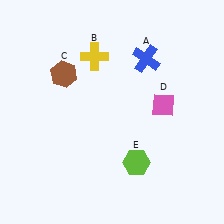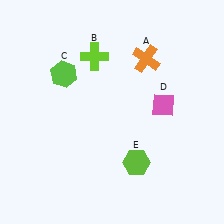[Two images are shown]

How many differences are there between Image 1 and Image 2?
There are 3 differences between the two images.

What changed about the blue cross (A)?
In Image 1, A is blue. In Image 2, it changed to orange.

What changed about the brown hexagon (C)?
In Image 1, C is brown. In Image 2, it changed to lime.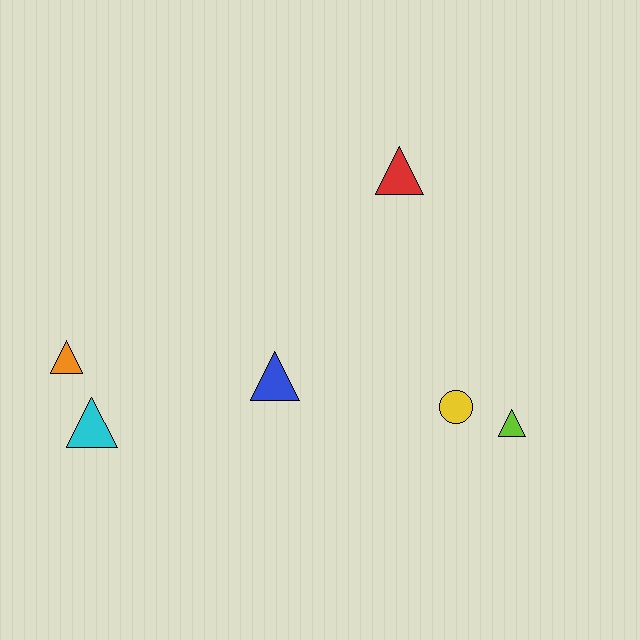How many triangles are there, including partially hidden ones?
There are 5 triangles.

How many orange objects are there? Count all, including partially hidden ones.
There is 1 orange object.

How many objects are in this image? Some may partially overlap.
There are 6 objects.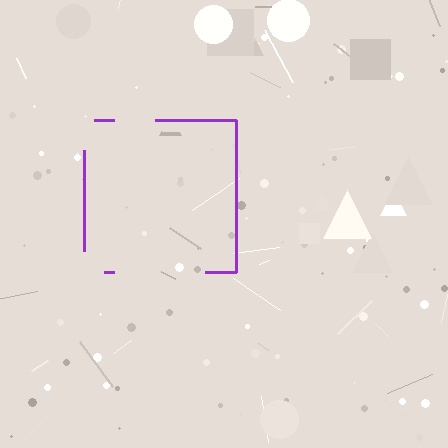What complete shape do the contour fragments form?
The contour fragments form a square.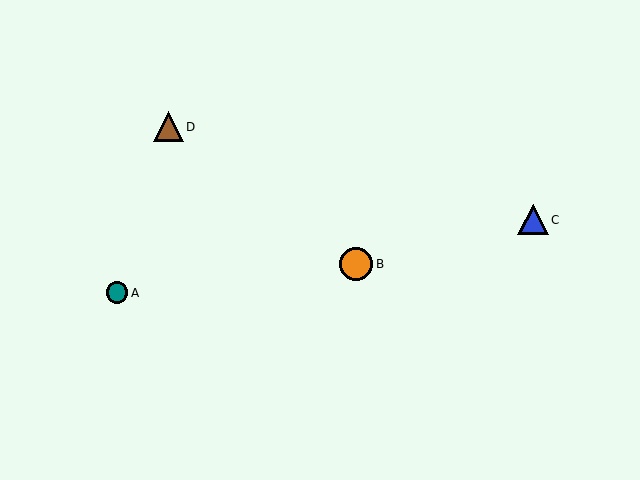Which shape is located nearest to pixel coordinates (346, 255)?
The orange circle (labeled B) at (356, 264) is nearest to that location.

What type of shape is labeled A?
Shape A is a teal circle.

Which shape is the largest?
The orange circle (labeled B) is the largest.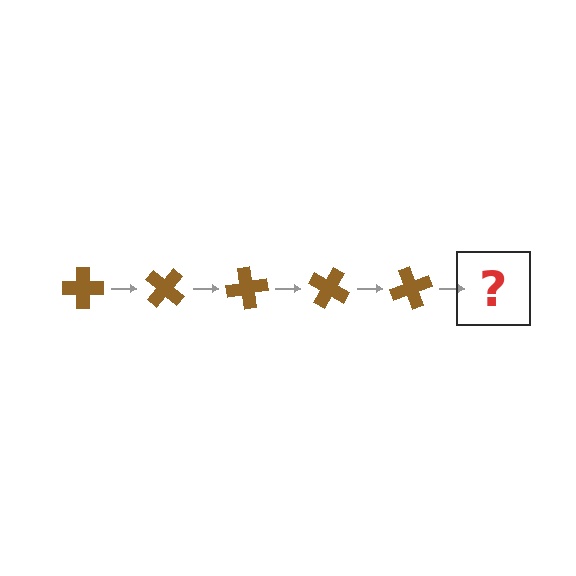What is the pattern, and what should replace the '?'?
The pattern is that the cross rotates 40 degrees each step. The '?' should be a brown cross rotated 200 degrees.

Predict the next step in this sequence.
The next step is a brown cross rotated 200 degrees.